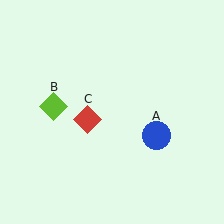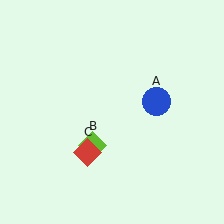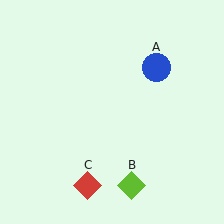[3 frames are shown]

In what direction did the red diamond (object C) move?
The red diamond (object C) moved down.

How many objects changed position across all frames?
3 objects changed position: blue circle (object A), lime diamond (object B), red diamond (object C).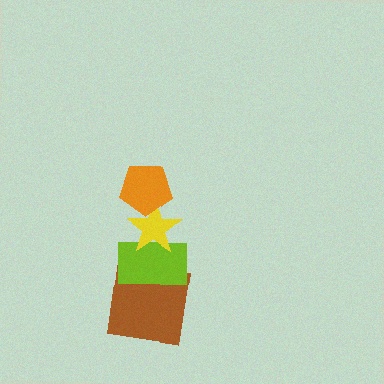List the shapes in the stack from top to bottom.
From top to bottom: the orange pentagon, the yellow star, the lime rectangle, the brown square.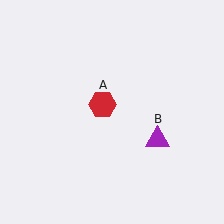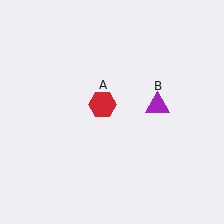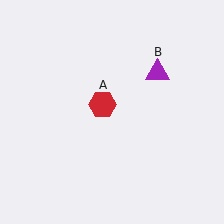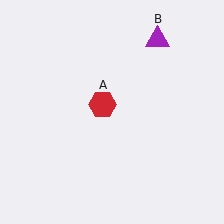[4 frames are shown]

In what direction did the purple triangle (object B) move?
The purple triangle (object B) moved up.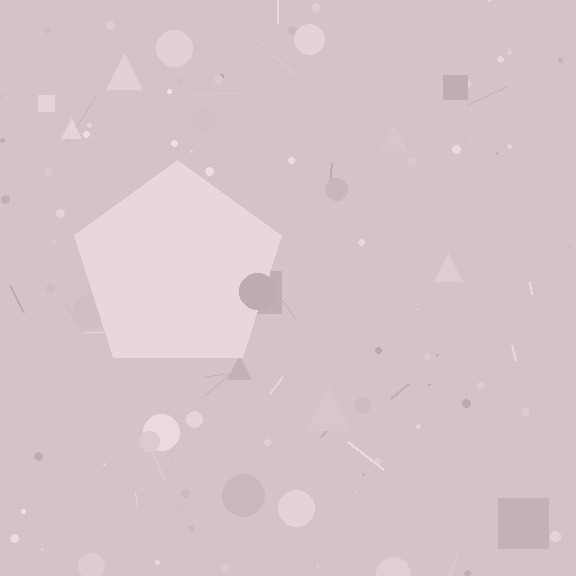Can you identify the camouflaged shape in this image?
The camouflaged shape is a pentagon.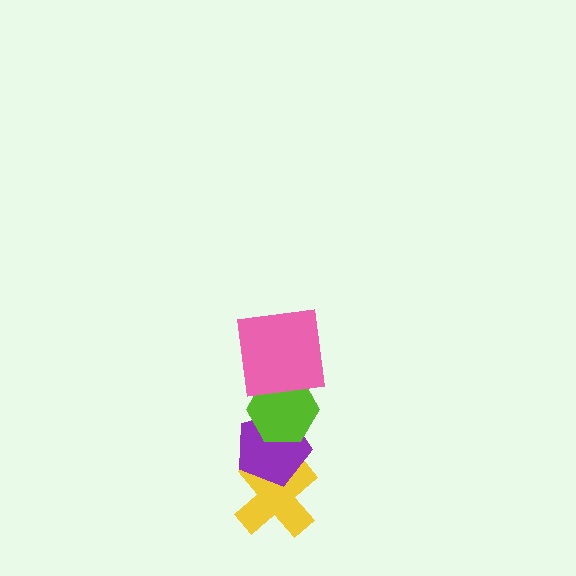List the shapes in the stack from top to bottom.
From top to bottom: the pink square, the lime hexagon, the purple pentagon, the yellow cross.